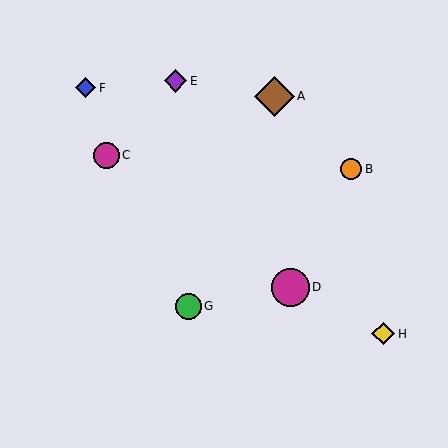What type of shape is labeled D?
Shape D is a magenta circle.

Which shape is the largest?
The brown diamond (labeled A) is the largest.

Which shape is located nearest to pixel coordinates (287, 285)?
The magenta circle (labeled D) at (290, 287) is nearest to that location.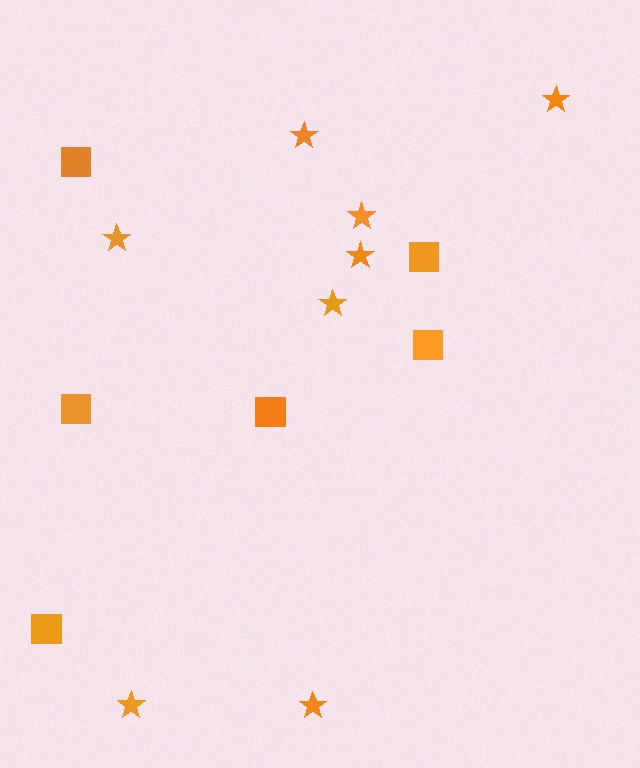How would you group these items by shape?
There are 2 groups: one group of stars (8) and one group of squares (6).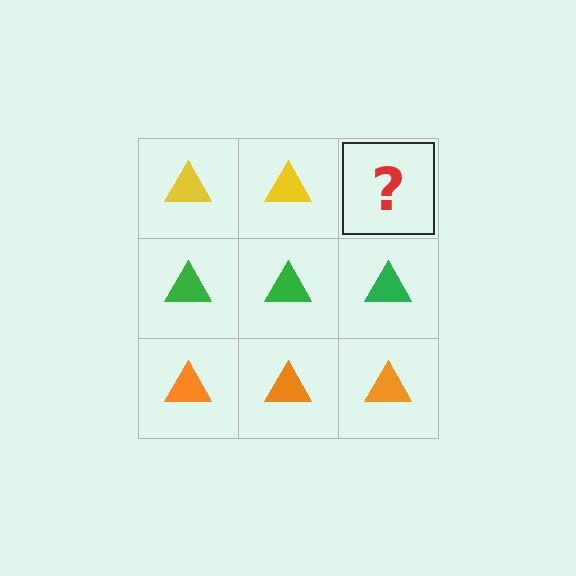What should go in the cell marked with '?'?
The missing cell should contain a yellow triangle.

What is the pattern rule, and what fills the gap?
The rule is that each row has a consistent color. The gap should be filled with a yellow triangle.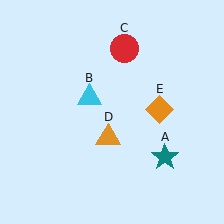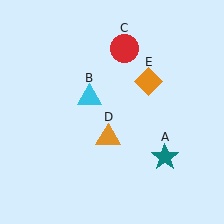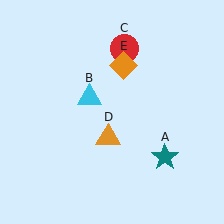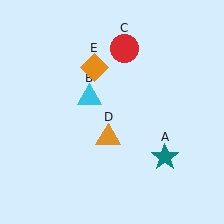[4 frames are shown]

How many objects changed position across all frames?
1 object changed position: orange diamond (object E).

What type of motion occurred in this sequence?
The orange diamond (object E) rotated counterclockwise around the center of the scene.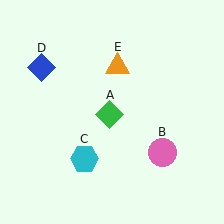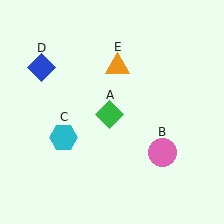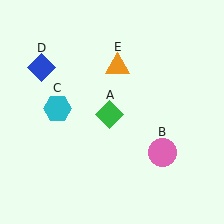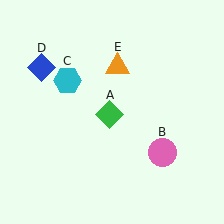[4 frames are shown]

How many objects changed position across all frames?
1 object changed position: cyan hexagon (object C).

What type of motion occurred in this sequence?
The cyan hexagon (object C) rotated clockwise around the center of the scene.